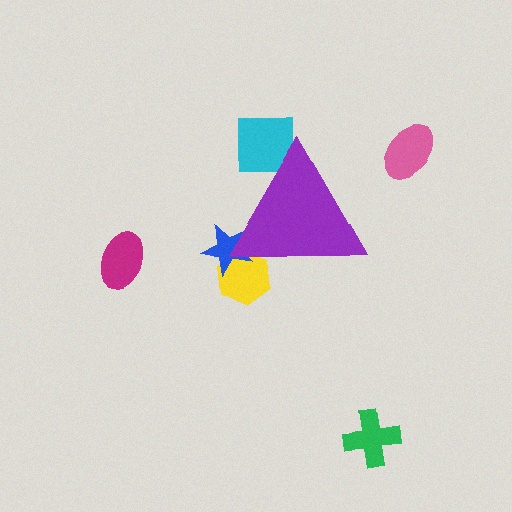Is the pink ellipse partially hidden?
No, the pink ellipse is fully visible.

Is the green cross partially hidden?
No, the green cross is fully visible.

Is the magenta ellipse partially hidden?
No, the magenta ellipse is fully visible.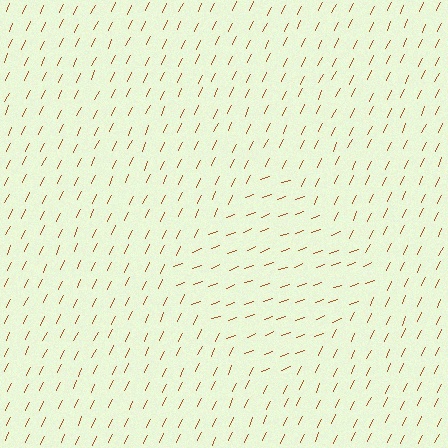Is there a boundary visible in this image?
Yes, there is a texture boundary formed by a change in line orientation.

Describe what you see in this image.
The image is filled with small brown line segments. A diamond region in the image has lines oriented differently from the surrounding lines, creating a visible texture boundary.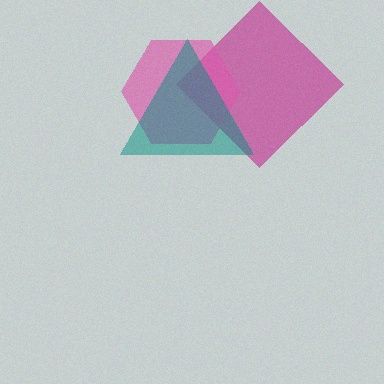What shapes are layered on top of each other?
The layered shapes are: a magenta diamond, a pink hexagon, a teal triangle.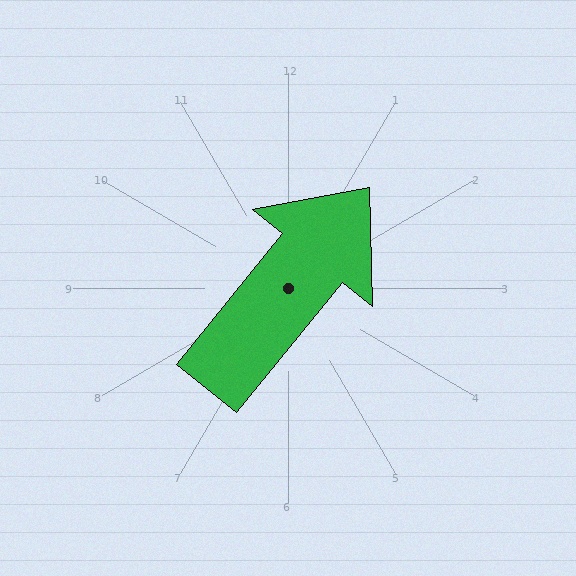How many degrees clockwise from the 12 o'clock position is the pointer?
Approximately 39 degrees.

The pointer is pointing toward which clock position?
Roughly 1 o'clock.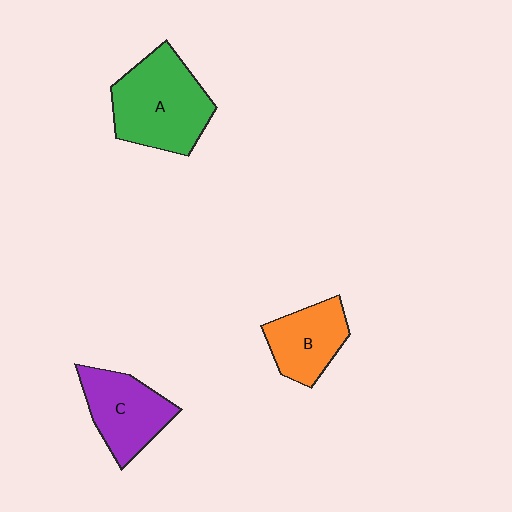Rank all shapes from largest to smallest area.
From largest to smallest: A (green), C (purple), B (orange).